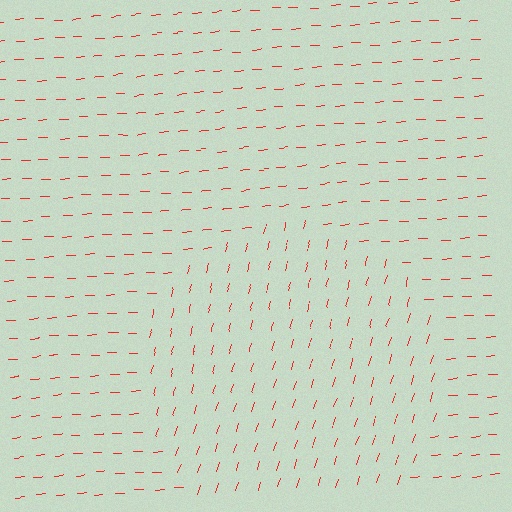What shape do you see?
I see a circle.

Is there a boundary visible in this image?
Yes, there is a texture boundary formed by a change in line orientation.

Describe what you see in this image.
The image is filled with small red line segments. A circle region in the image has lines oriented differently from the surrounding lines, creating a visible texture boundary.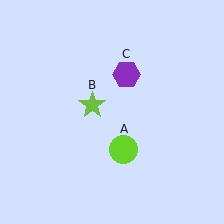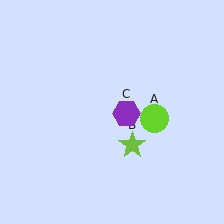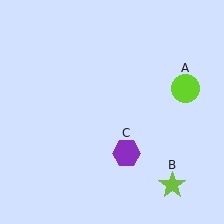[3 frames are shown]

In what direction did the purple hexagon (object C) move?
The purple hexagon (object C) moved down.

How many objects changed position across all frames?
3 objects changed position: lime circle (object A), lime star (object B), purple hexagon (object C).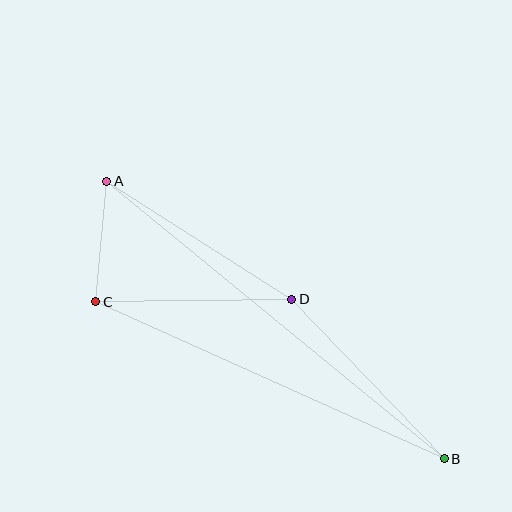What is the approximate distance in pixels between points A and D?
The distance between A and D is approximately 219 pixels.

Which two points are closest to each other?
Points A and C are closest to each other.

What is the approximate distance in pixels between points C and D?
The distance between C and D is approximately 196 pixels.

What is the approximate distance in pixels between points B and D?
The distance between B and D is approximately 221 pixels.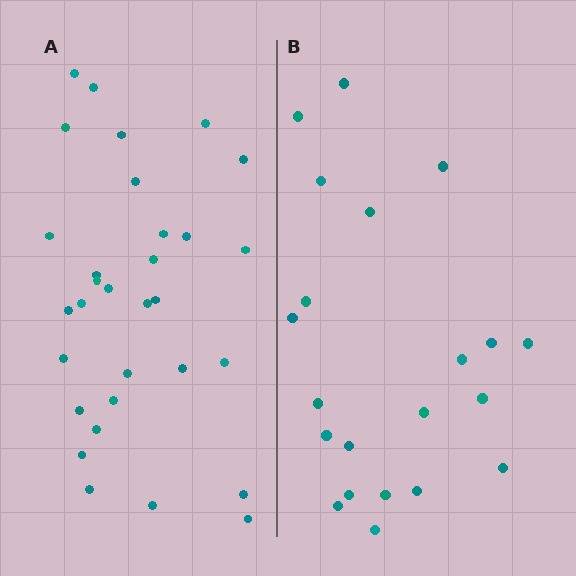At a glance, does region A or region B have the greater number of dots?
Region A (the left region) has more dots.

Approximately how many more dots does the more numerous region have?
Region A has roughly 10 or so more dots than region B.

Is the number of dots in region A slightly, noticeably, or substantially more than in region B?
Region A has substantially more. The ratio is roughly 1.5 to 1.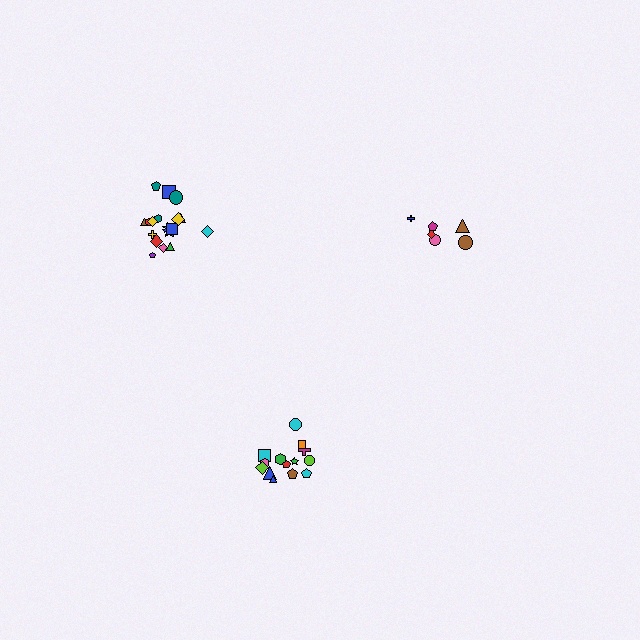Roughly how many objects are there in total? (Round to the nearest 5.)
Roughly 40 objects in total.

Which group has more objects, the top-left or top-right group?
The top-left group.